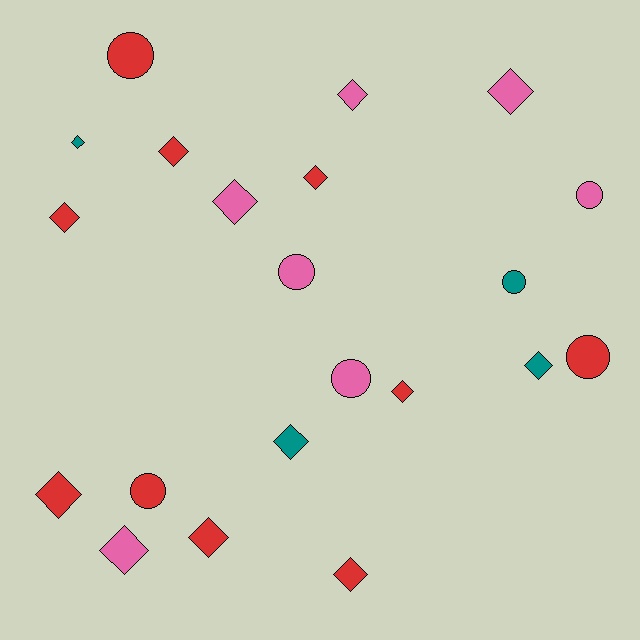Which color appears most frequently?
Red, with 10 objects.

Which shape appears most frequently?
Diamond, with 14 objects.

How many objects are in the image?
There are 21 objects.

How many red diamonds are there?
There are 7 red diamonds.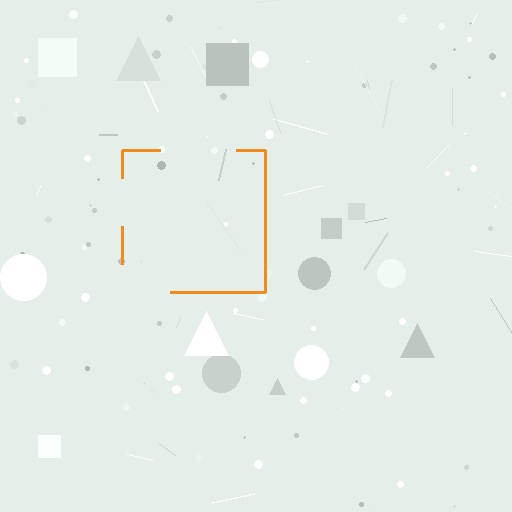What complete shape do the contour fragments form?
The contour fragments form a square.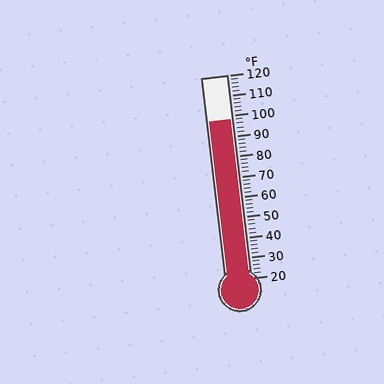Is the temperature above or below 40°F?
The temperature is above 40°F.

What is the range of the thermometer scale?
The thermometer scale ranges from 20°F to 120°F.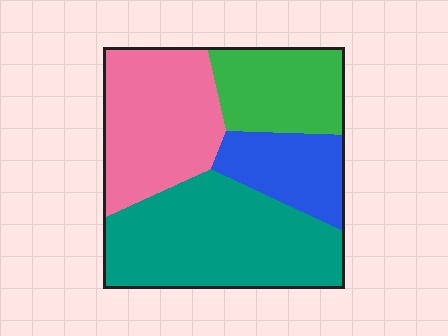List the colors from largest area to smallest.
From largest to smallest: teal, pink, green, blue.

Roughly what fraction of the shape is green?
Green covers around 20% of the shape.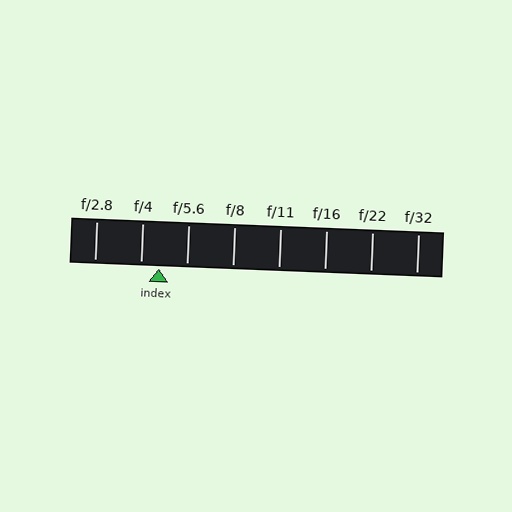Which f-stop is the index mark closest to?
The index mark is closest to f/4.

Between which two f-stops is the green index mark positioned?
The index mark is between f/4 and f/5.6.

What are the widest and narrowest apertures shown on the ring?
The widest aperture shown is f/2.8 and the narrowest is f/32.